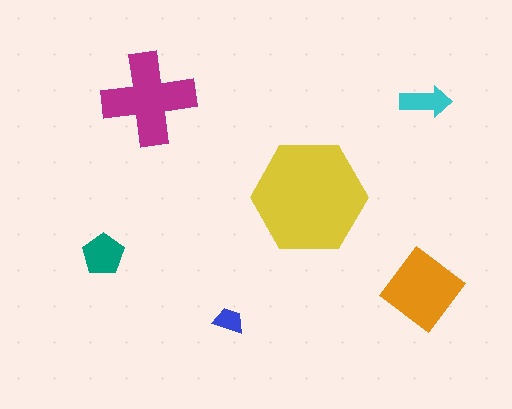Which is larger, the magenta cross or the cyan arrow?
The magenta cross.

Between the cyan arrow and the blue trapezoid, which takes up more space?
The cyan arrow.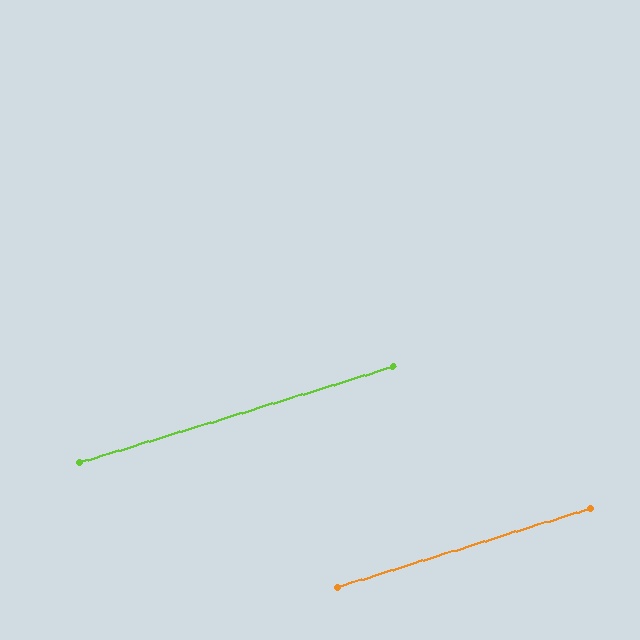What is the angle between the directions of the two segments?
Approximately 0 degrees.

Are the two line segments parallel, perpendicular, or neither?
Parallel — their directions differ by only 0.5°.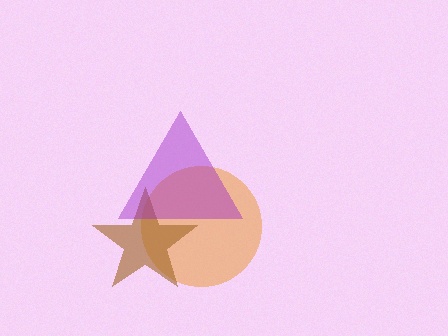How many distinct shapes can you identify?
There are 3 distinct shapes: an orange circle, a brown star, a purple triangle.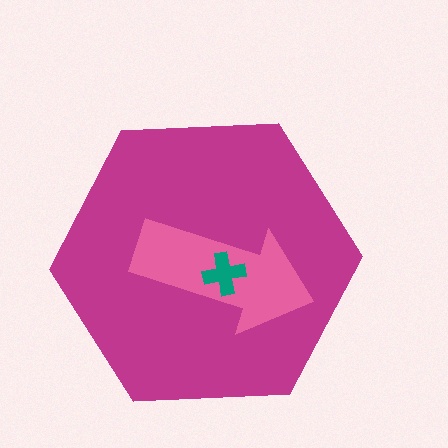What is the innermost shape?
The teal cross.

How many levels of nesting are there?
3.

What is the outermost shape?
The magenta hexagon.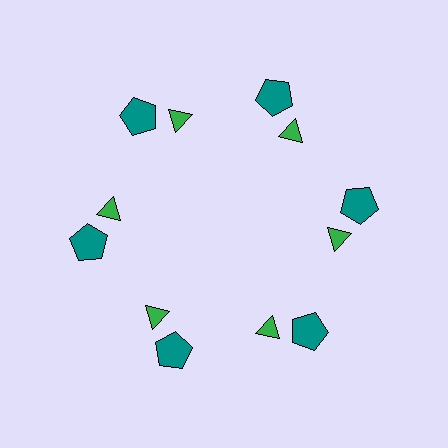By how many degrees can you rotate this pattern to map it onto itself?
The pattern maps onto itself every 60 degrees of rotation.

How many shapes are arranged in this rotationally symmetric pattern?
There are 12 shapes, arranged in 6 groups of 2.